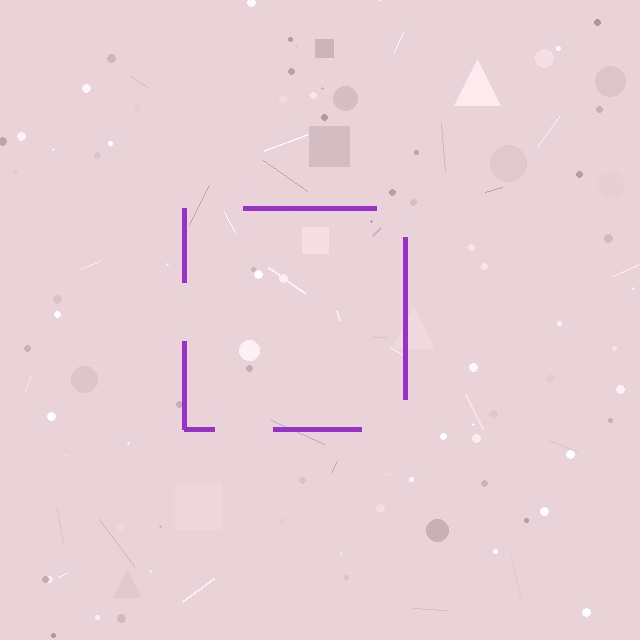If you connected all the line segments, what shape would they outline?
They would outline a square.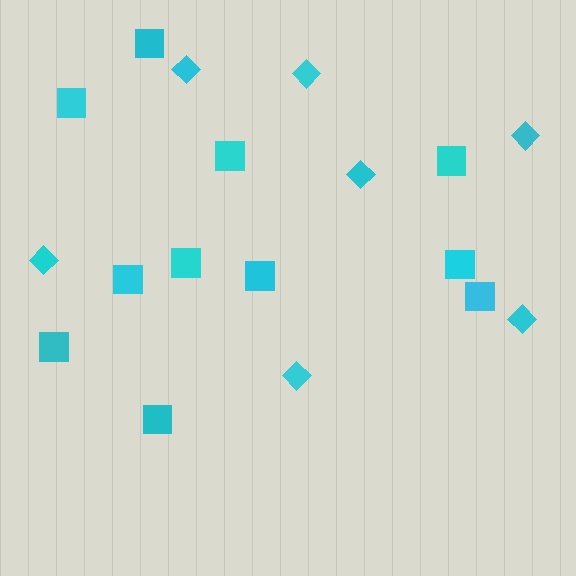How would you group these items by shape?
There are 2 groups: one group of squares (11) and one group of diamonds (7).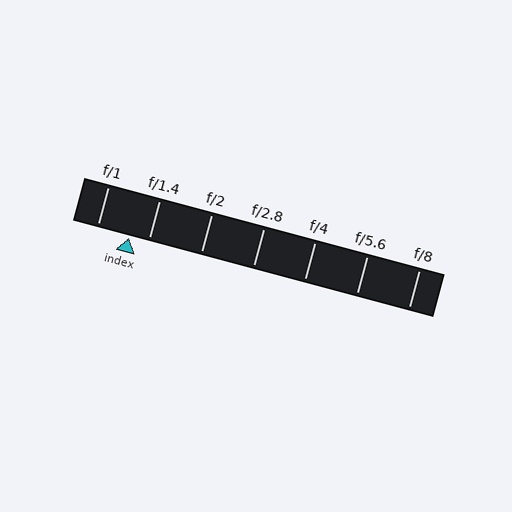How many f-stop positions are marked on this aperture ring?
There are 7 f-stop positions marked.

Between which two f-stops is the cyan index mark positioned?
The index mark is between f/1 and f/1.4.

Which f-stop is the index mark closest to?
The index mark is closest to f/1.4.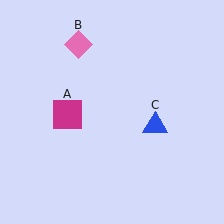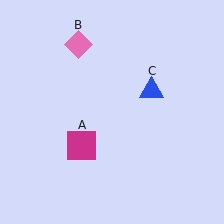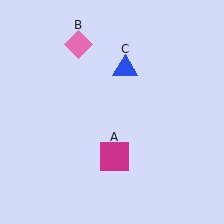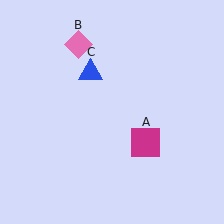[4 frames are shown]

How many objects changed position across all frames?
2 objects changed position: magenta square (object A), blue triangle (object C).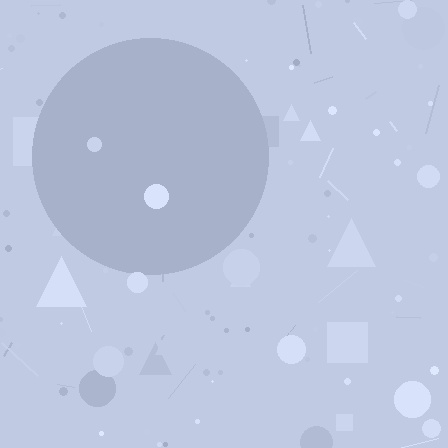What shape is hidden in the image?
A circle is hidden in the image.